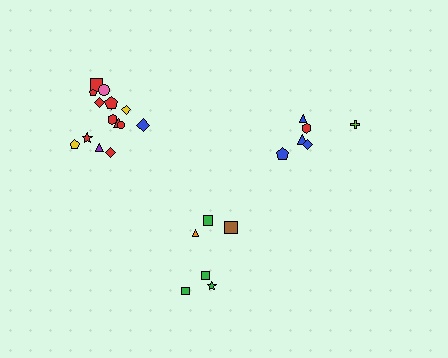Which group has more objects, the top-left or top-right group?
The top-left group.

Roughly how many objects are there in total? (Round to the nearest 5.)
Roughly 25 objects in total.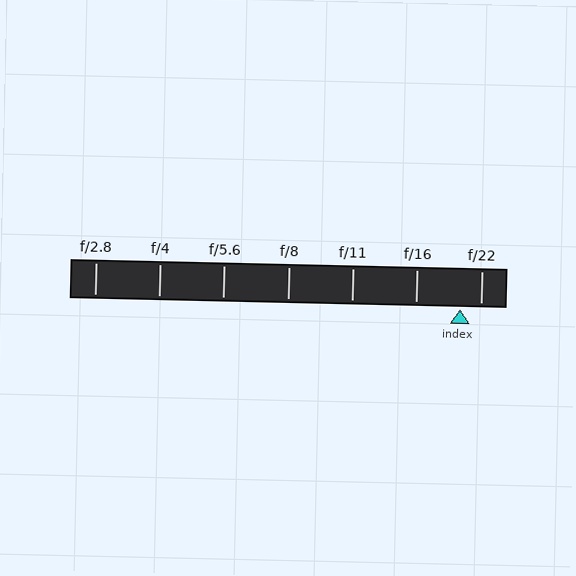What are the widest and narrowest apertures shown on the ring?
The widest aperture shown is f/2.8 and the narrowest is f/22.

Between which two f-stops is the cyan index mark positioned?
The index mark is between f/16 and f/22.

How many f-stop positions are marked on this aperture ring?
There are 7 f-stop positions marked.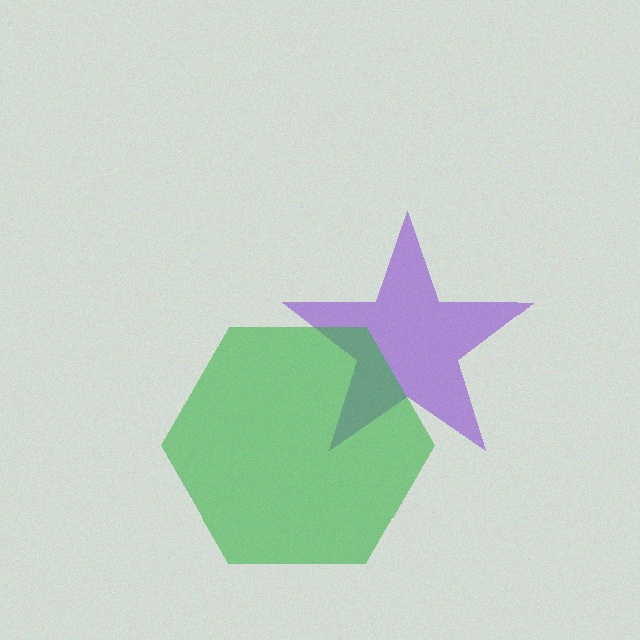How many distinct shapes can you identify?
There are 2 distinct shapes: a purple star, a green hexagon.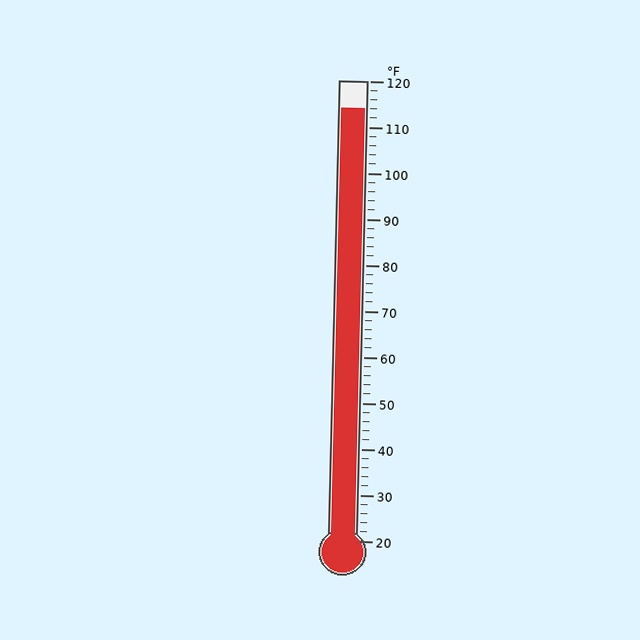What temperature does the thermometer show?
The thermometer shows approximately 114°F.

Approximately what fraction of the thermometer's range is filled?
The thermometer is filled to approximately 95% of its range.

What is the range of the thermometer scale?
The thermometer scale ranges from 20°F to 120°F.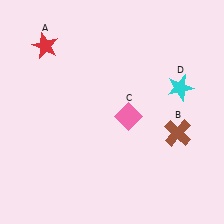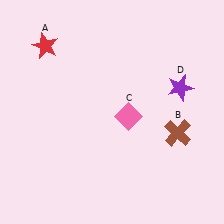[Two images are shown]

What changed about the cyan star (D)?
In Image 1, D is cyan. In Image 2, it changed to purple.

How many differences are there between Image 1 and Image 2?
There is 1 difference between the two images.